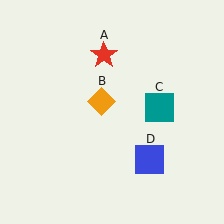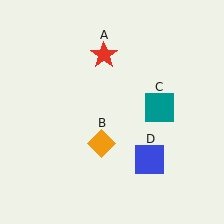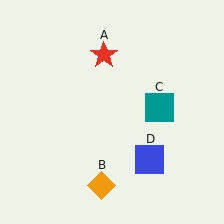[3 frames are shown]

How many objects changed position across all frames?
1 object changed position: orange diamond (object B).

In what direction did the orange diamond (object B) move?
The orange diamond (object B) moved down.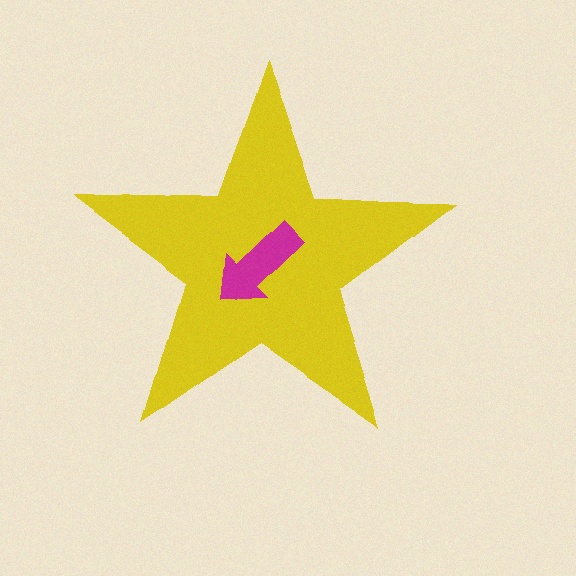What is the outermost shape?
The yellow star.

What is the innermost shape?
The magenta arrow.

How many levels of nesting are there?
2.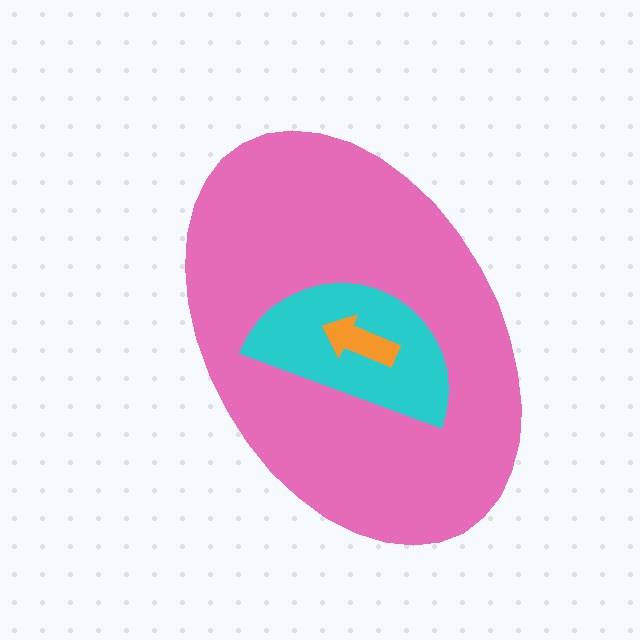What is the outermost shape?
The pink ellipse.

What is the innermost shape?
The orange arrow.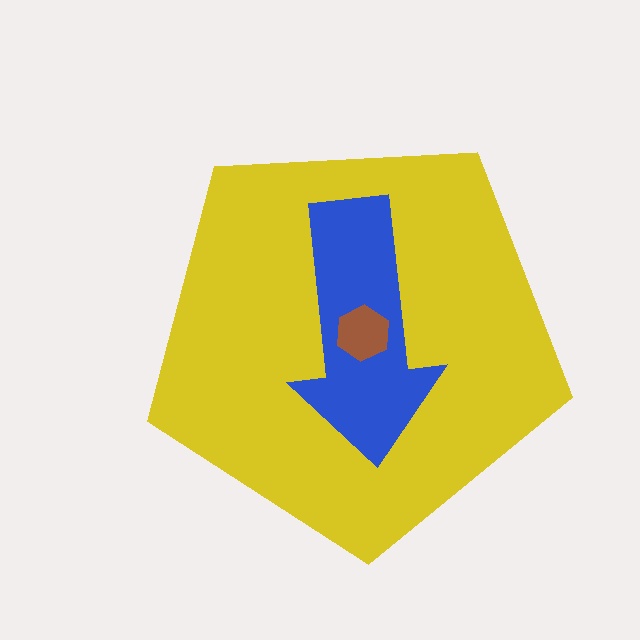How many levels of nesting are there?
3.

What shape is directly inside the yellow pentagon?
The blue arrow.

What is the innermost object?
The brown hexagon.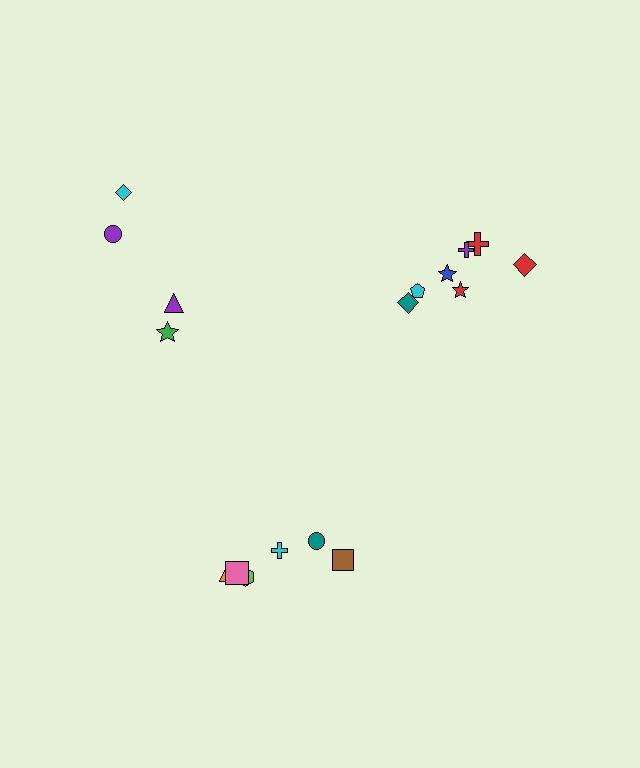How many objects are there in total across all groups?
There are 17 objects.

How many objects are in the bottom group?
There are 6 objects.